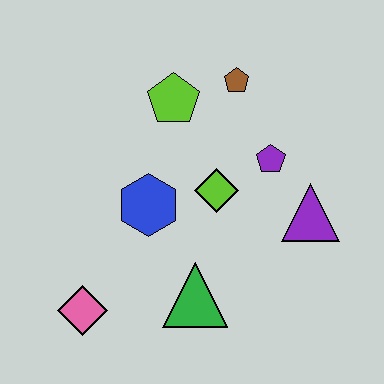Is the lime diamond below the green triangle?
No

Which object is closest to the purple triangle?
The purple pentagon is closest to the purple triangle.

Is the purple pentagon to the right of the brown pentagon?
Yes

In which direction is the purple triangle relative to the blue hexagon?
The purple triangle is to the right of the blue hexagon.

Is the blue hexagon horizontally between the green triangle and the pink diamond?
Yes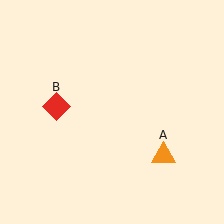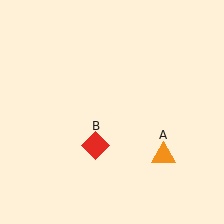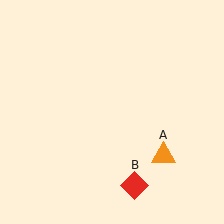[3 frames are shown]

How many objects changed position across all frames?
1 object changed position: red diamond (object B).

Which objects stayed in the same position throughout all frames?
Orange triangle (object A) remained stationary.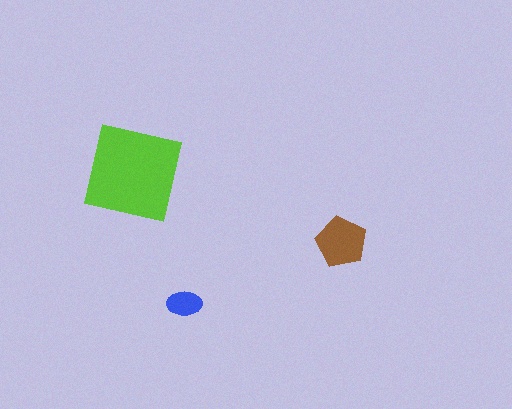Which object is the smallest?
The blue ellipse.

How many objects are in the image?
There are 3 objects in the image.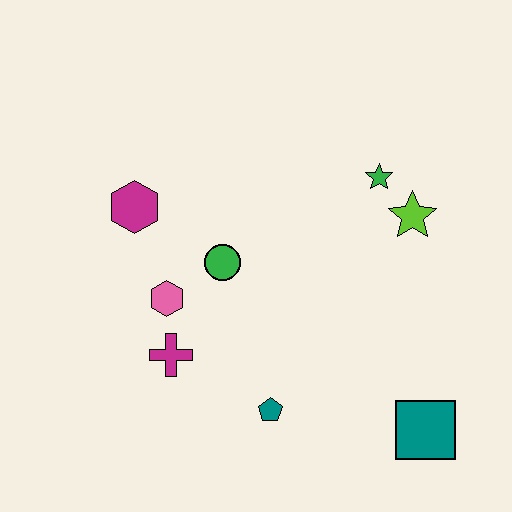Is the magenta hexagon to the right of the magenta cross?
No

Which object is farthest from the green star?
The magenta cross is farthest from the green star.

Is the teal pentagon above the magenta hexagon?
No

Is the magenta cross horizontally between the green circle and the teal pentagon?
No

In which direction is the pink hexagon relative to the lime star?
The pink hexagon is to the left of the lime star.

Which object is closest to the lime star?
The green star is closest to the lime star.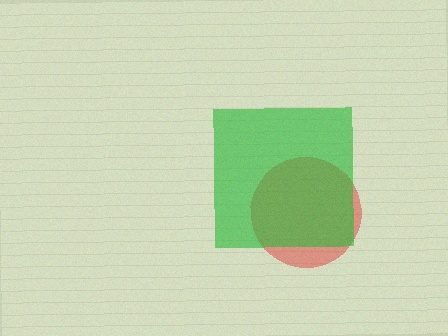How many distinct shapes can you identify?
There are 2 distinct shapes: a red circle, a green square.